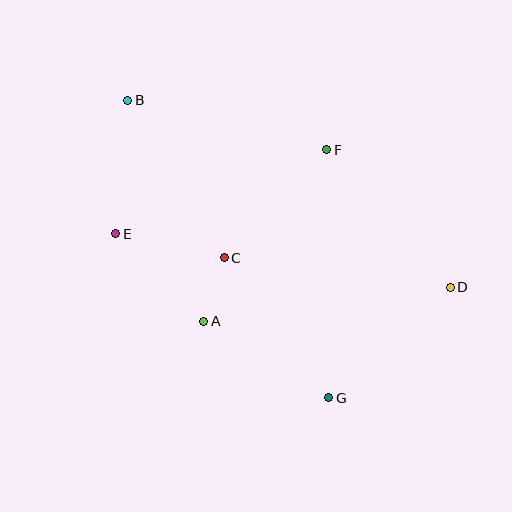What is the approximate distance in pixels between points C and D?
The distance between C and D is approximately 228 pixels.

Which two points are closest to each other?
Points A and C are closest to each other.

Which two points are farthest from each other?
Points B and D are farthest from each other.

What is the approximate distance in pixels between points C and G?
The distance between C and G is approximately 175 pixels.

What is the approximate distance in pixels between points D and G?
The distance between D and G is approximately 164 pixels.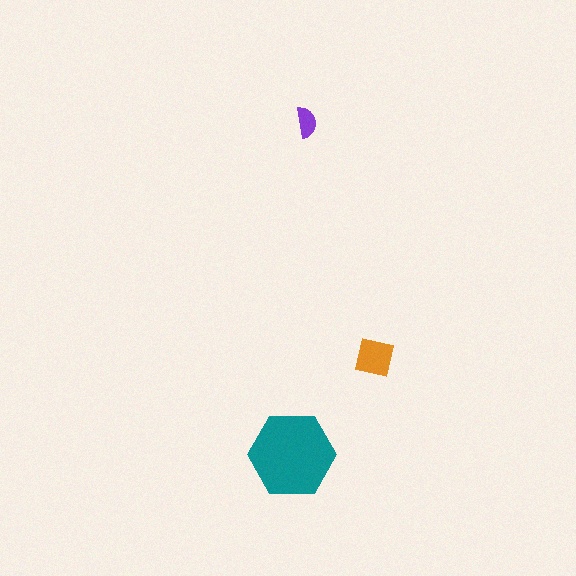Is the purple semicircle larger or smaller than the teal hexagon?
Smaller.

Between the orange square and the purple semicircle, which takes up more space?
The orange square.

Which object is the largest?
The teal hexagon.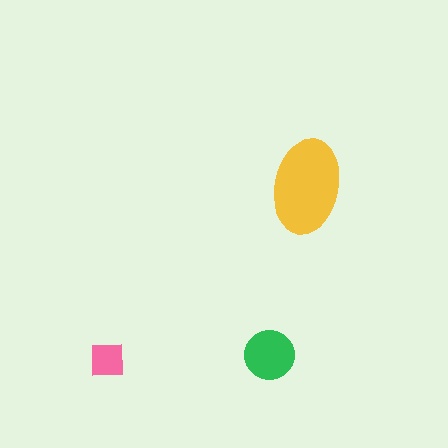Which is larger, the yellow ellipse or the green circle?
The yellow ellipse.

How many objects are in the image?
There are 3 objects in the image.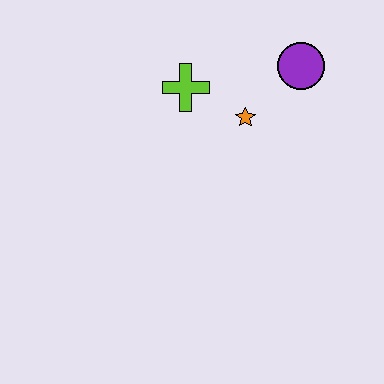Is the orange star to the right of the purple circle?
No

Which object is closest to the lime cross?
The orange star is closest to the lime cross.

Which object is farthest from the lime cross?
The purple circle is farthest from the lime cross.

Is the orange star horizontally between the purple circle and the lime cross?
Yes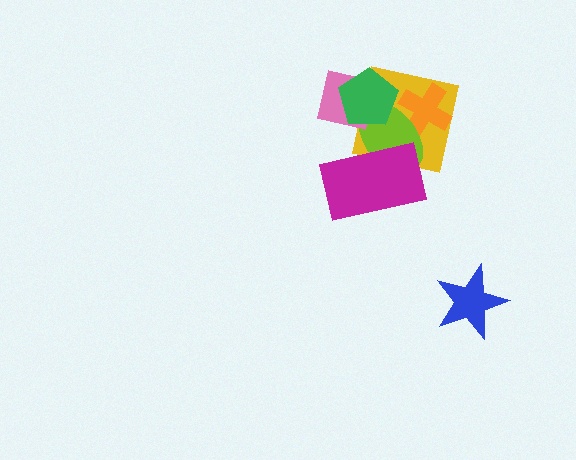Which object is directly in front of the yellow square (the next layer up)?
The orange cross is directly in front of the yellow square.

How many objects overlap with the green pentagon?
3 objects overlap with the green pentagon.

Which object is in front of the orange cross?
The lime ellipse is in front of the orange cross.